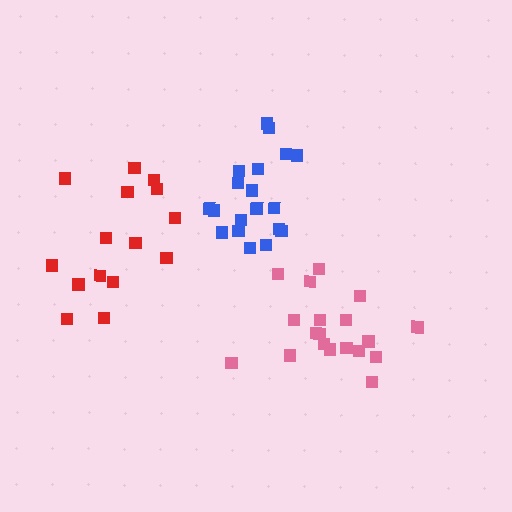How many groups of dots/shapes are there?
There are 3 groups.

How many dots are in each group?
Group 1: 19 dots, Group 2: 19 dots, Group 3: 15 dots (53 total).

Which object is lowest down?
The pink cluster is bottommost.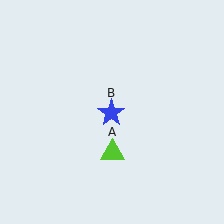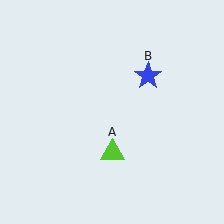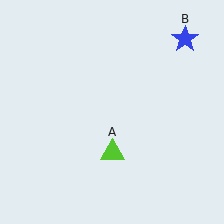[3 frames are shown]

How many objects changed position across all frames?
1 object changed position: blue star (object B).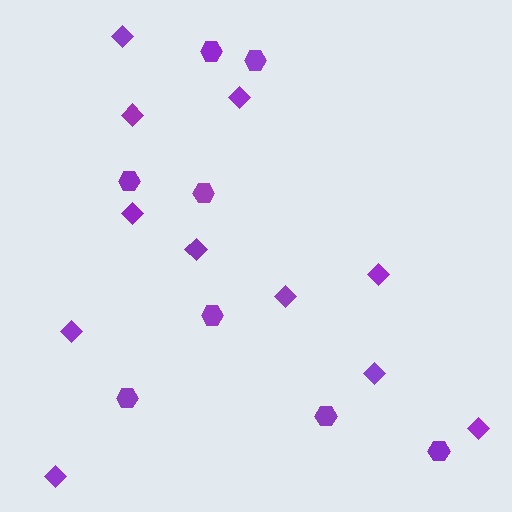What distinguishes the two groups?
There are 2 groups: one group of diamonds (11) and one group of hexagons (8).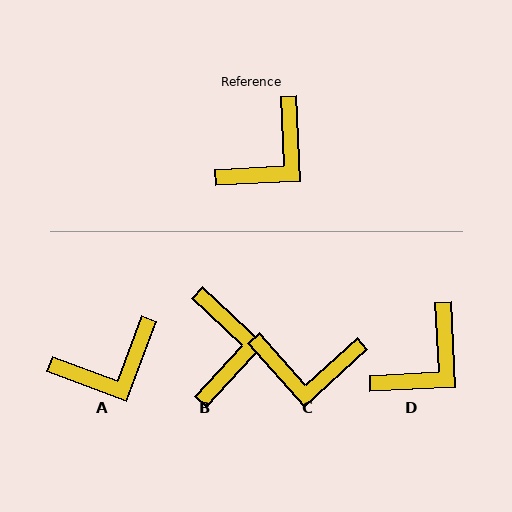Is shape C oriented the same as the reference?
No, it is off by about 51 degrees.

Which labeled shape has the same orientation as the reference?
D.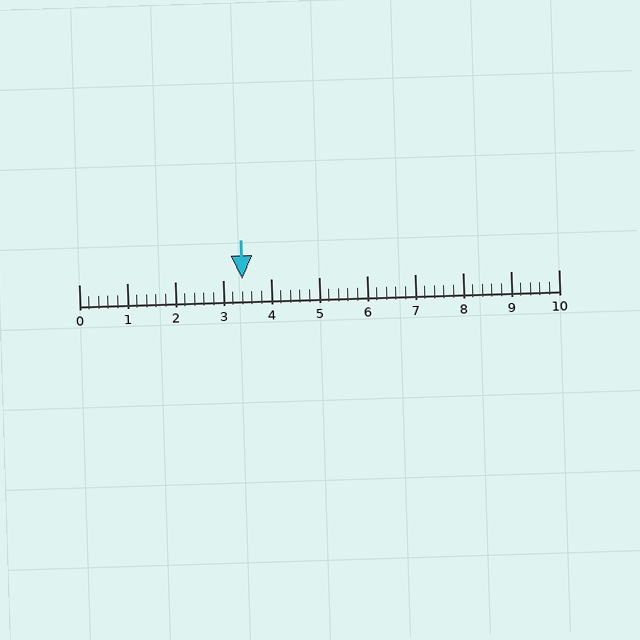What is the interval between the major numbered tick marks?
The major tick marks are spaced 1 units apart.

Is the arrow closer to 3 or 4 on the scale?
The arrow is closer to 3.